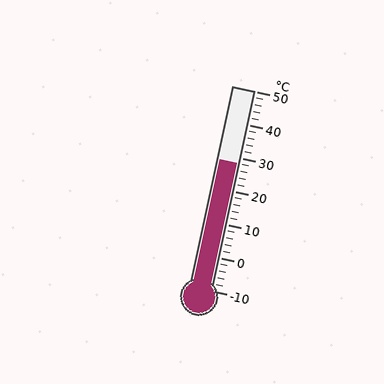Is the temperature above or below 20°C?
The temperature is above 20°C.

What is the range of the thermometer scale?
The thermometer scale ranges from -10°C to 50°C.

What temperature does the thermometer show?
The thermometer shows approximately 28°C.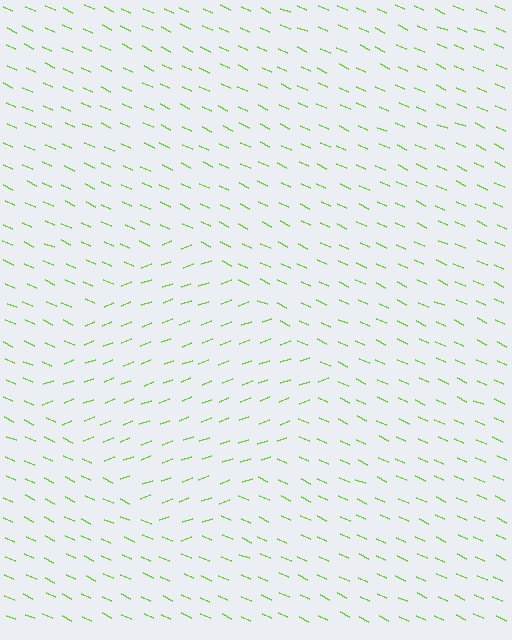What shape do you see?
I see a diamond.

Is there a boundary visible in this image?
Yes, there is a texture boundary formed by a change in line orientation.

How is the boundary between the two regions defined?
The boundary is defined purely by a change in line orientation (approximately 45 degrees difference). All lines are the same color and thickness.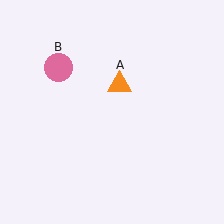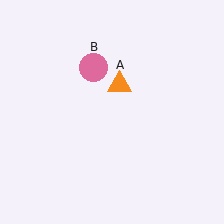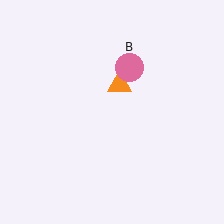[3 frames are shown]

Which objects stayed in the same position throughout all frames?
Orange triangle (object A) remained stationary.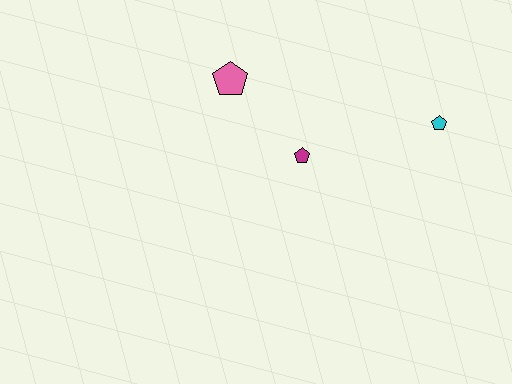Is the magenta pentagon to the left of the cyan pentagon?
Yes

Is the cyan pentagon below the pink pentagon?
Yes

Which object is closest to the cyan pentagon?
The magenta pentagon is closest to the cyan pentagon.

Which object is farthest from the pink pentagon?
The cyan pentagon is farthest from the pink pentagon.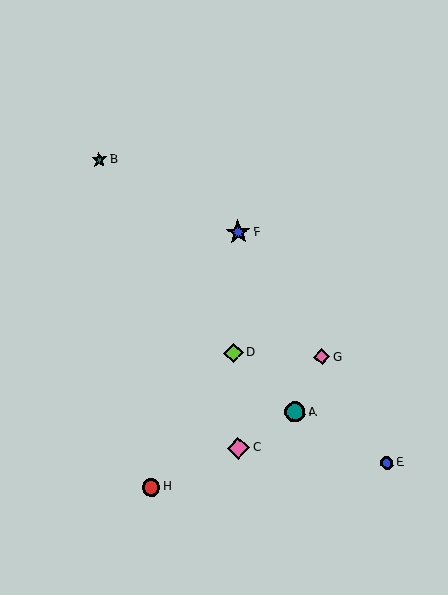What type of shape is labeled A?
Shape A is a teal circle.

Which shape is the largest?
The blue star (labeled F) is the largest.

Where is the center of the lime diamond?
The center of the lime diamond is at (234, 353).